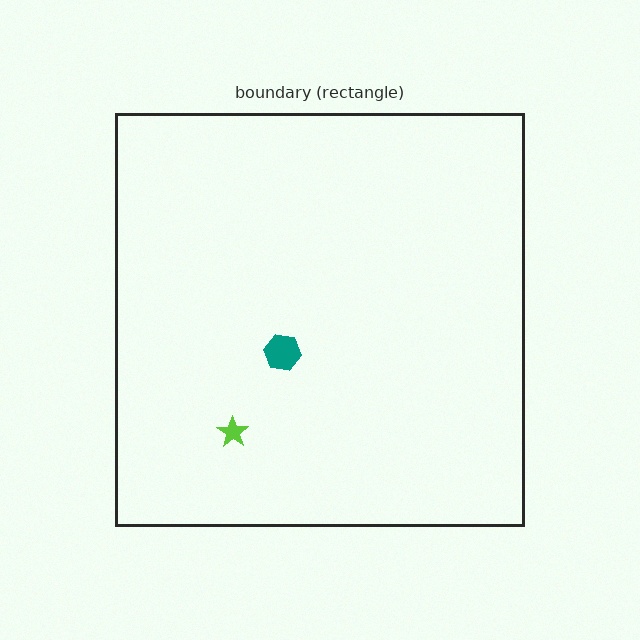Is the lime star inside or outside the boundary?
Inside.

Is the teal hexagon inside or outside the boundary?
Inside.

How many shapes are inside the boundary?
2 inside, 0 outside.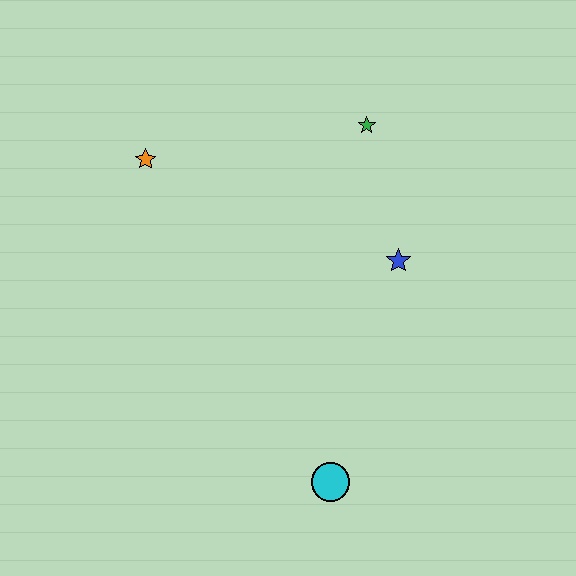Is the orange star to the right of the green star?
No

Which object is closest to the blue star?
The green star is closest to the blue star.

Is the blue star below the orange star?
Yes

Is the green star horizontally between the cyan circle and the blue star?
Yes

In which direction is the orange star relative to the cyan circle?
The orange star is above the cyan circle.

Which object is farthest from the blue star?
The orange star is farthest from the blue star.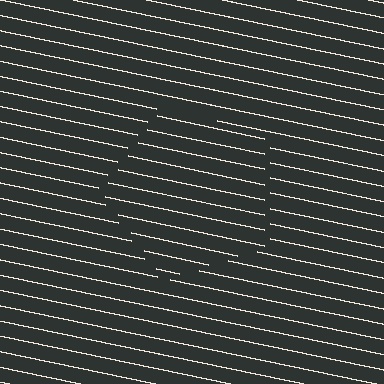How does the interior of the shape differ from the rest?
The interior of the shape contains the same grating, shifted by half a period — the contour is defined by the phase discontinuity where line-ends from the inner and outer gratings abut.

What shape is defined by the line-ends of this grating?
An illusory pentagon. The interior of the shape contains the same grating, shifted by half a period — the contour is defined by the phase discontinuity where line-ends from the inner and outer gratings abut.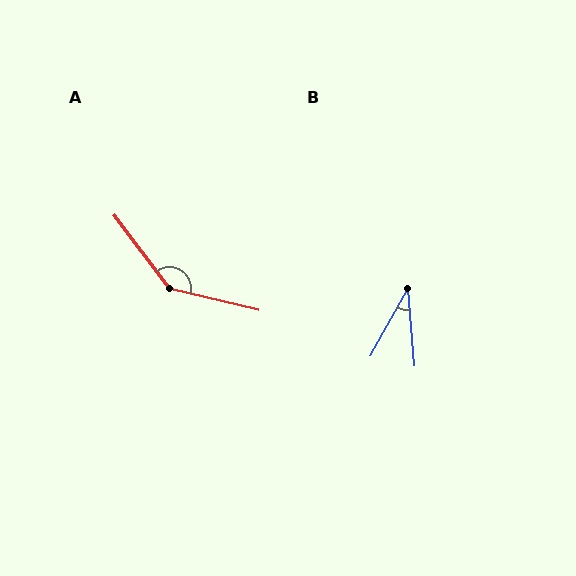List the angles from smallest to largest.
B (34°), A (141°).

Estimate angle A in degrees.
Approximately 141 degrees.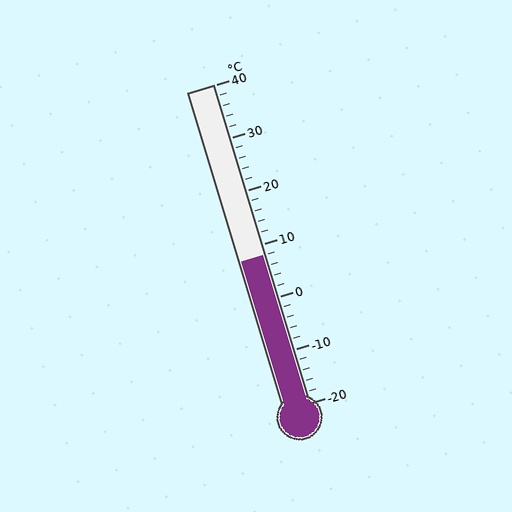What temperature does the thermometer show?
The thermometer shows approximately 8°C.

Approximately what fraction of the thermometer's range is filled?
The thermometer is filled to approximately 45% of its range.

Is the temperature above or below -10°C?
The temperature is above -10°C.